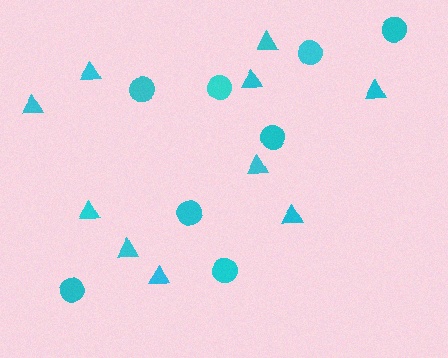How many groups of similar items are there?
There are 2 groups: one group of circles (8) and one group of triangles (10).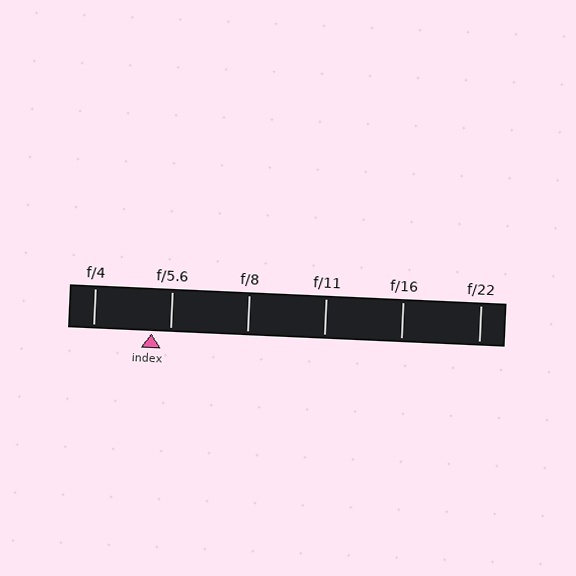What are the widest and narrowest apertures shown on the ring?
The widest aperture shown is f/4 and the narrowest is f/22.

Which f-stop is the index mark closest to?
The index mark is closest to f/5.6.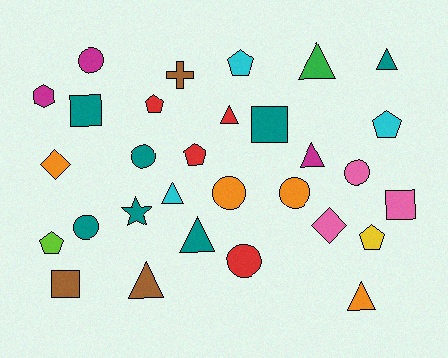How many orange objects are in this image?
There are 4 orange objects.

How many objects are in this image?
There are 30 objects.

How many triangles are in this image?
There are 8 triangles.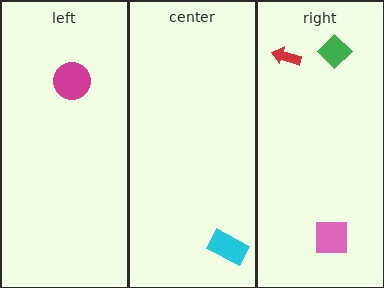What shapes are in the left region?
The magenta circle.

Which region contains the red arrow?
The right region.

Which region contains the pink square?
The right region.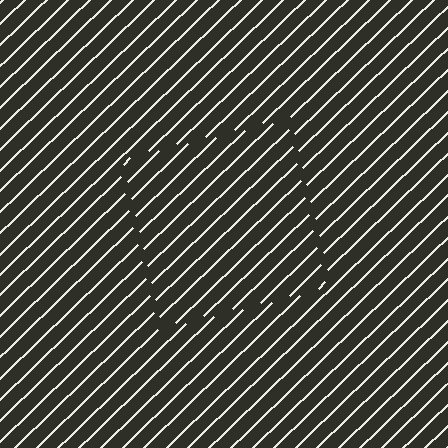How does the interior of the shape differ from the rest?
The interior of the shape contains the same grating, shifted by half a period — the contour is defined by the phase discontinuity where line-ends from the inner and outer gratings abut.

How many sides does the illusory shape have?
4 sides — the line-ends trace a square.